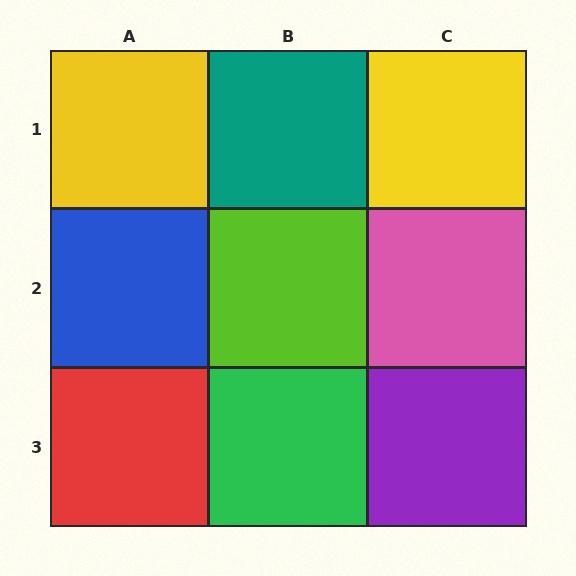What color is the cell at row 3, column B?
Green.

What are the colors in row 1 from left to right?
Yellow, teal, yellow.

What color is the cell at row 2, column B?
Lime.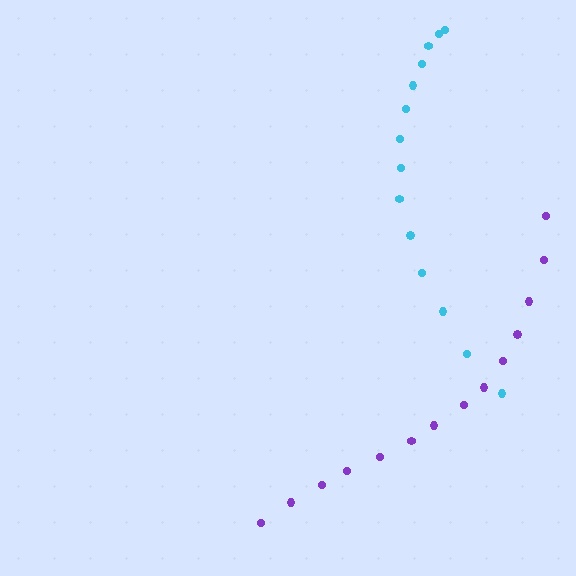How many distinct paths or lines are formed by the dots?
There are 2 distinct paths.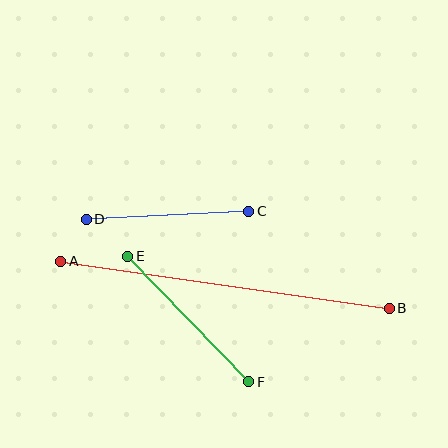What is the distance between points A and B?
The distance is approximately 332 pixels.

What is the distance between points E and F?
The distance is approximately 174 pixels.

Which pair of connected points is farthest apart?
Points A and B are farthest apart.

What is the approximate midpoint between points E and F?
The midpoint is at approximately (188, 319) pixels.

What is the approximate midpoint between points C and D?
The midpoint is at approximately (168, 215) pixels.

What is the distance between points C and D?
The distance is approximately 163 pixels.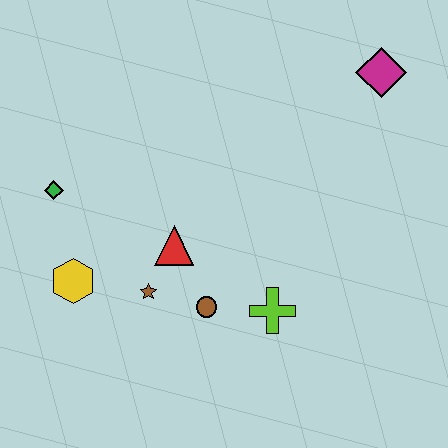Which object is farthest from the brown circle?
The magenta diamond is farthest from the brown circle.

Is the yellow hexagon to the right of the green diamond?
Yes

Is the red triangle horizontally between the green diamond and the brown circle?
Yes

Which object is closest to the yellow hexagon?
The brown star is closest to the yellow hexagon.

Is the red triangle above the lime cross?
Yes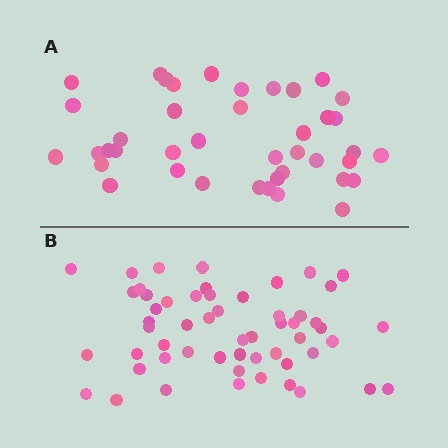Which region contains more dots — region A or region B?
Region B (the bottom region) has more dots.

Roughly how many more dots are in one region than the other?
Region B has approximately 15 more dots than region A.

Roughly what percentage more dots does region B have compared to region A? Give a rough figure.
About 35% more.